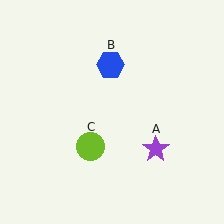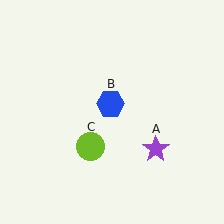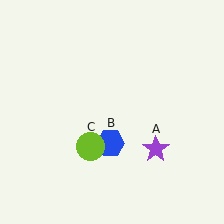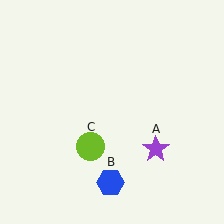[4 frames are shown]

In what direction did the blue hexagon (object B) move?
The blue hexagon (object B) moved down.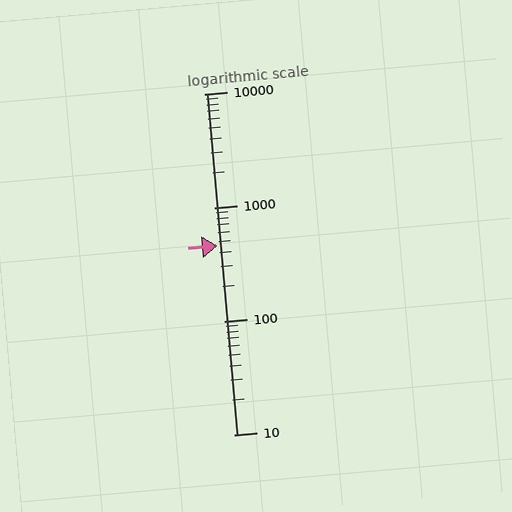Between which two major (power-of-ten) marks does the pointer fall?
The pointer is between 100 and 1000.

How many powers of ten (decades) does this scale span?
The scale spans 3 decades, from 10 to 10000.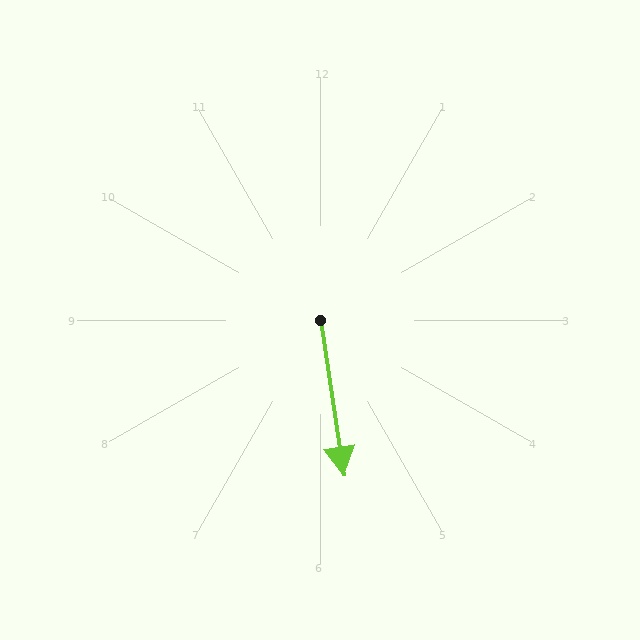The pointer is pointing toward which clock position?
Roughly 6 o'clock.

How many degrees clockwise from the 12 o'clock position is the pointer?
Approximately 171 degrees.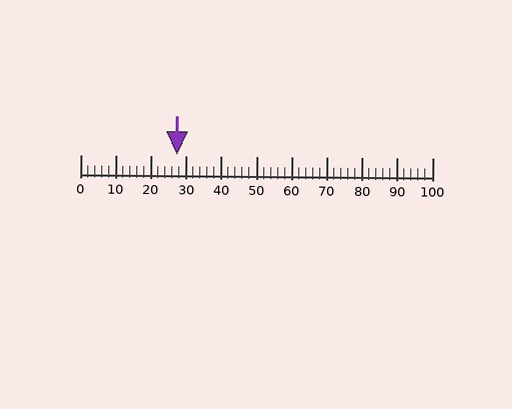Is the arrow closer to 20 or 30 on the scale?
The arrow is closer to 30.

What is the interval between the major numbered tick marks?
The major tick marks are spaced 10 units apart.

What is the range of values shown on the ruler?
The ruler shows values from 0 to 100.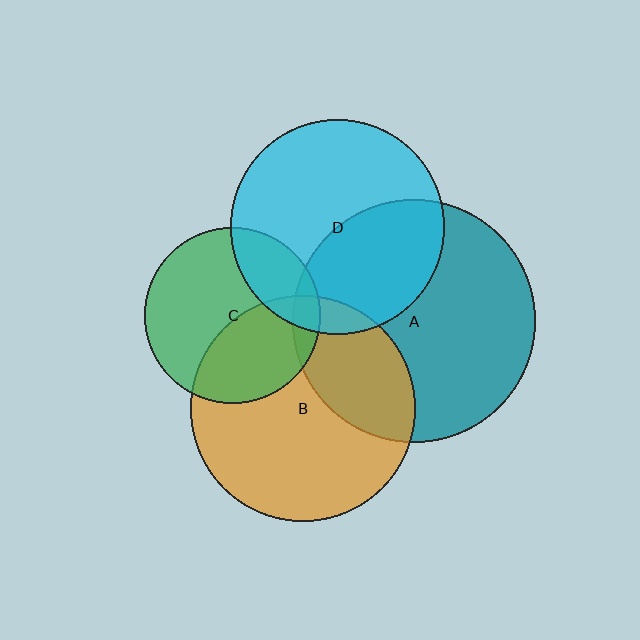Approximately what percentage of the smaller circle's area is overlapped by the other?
Approximately 40%.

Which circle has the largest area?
Circle A (teal).